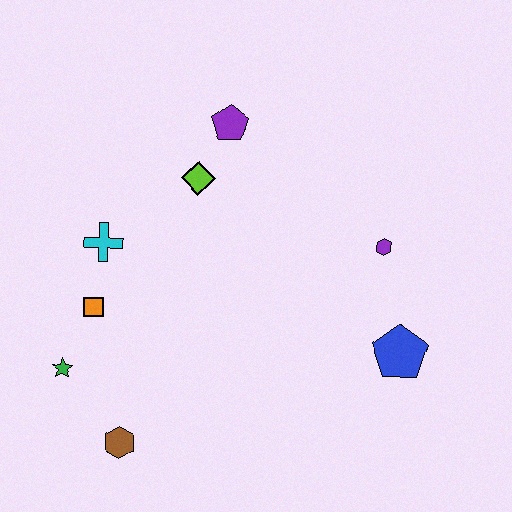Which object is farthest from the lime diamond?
The brown hexagon is farthest from the lime diamond.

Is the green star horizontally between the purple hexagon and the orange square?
No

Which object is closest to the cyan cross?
The orange square is closest to the cyan cross.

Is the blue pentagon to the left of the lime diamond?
No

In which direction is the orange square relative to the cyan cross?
The orange square is below the cyan cross.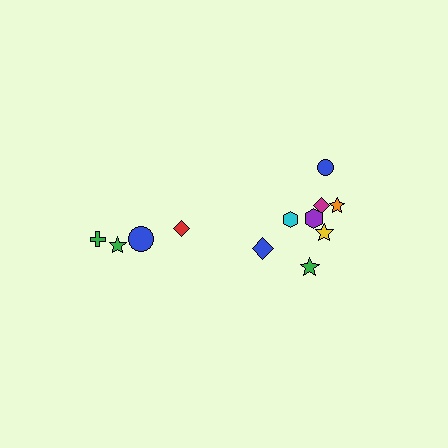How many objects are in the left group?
There are 4 objects.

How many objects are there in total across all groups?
There are 12 objects.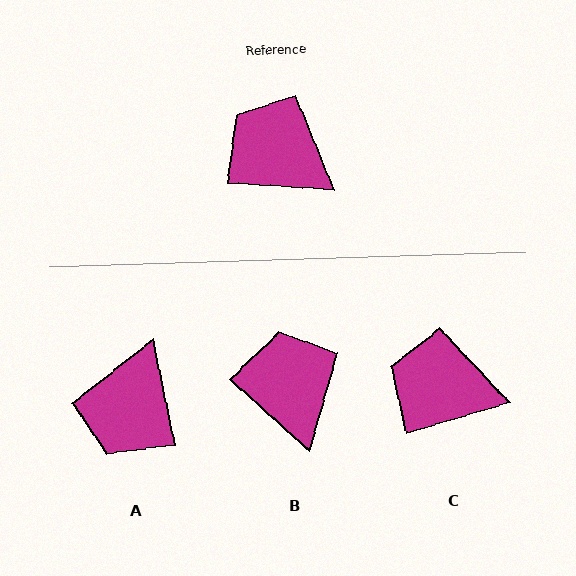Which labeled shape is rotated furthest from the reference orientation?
A, about 106 degrees away.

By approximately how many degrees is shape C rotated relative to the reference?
Approximately 20 degrees counter-clockwise.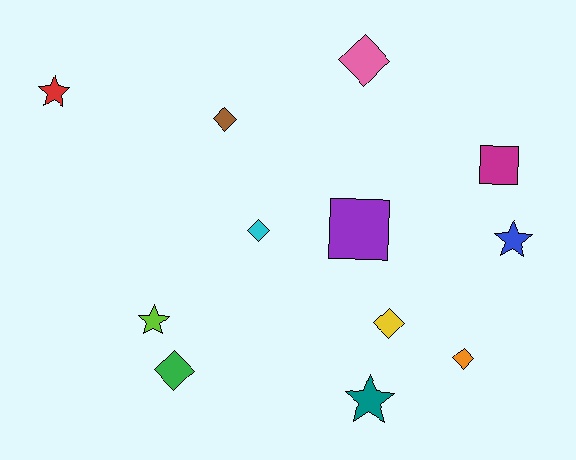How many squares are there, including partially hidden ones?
There are 2 squares.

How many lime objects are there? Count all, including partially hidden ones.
There is 1 lime object.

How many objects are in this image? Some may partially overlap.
There are 12 objects.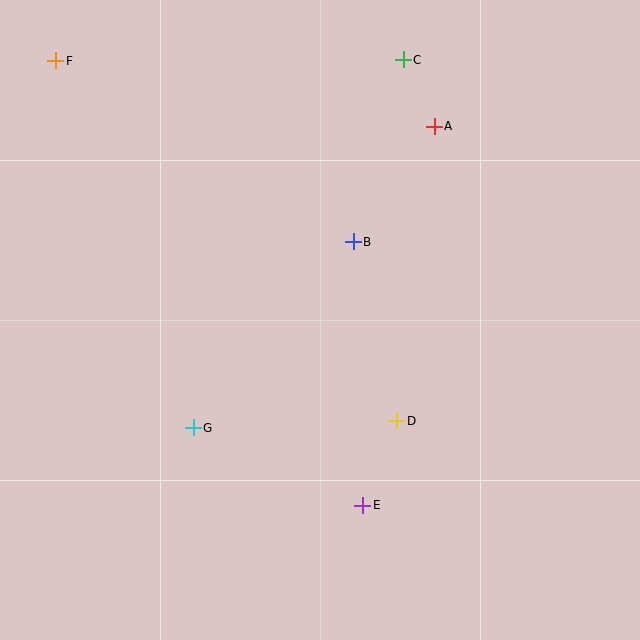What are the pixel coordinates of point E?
Point E is at (363, 505).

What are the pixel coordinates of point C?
Point C is at (403, 60).